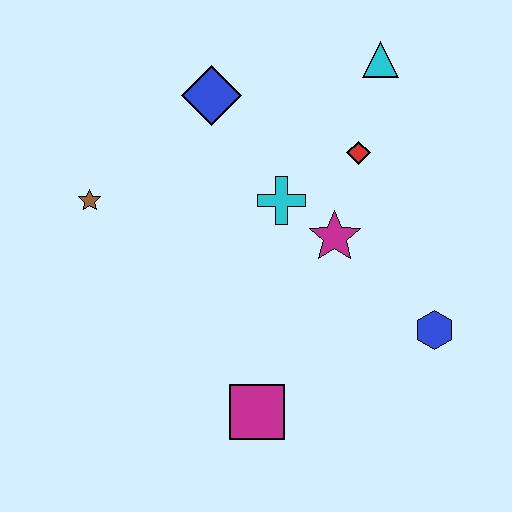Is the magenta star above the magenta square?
Yes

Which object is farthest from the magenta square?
The cyan triangle is farthest from the magenta square.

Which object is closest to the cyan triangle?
The red diamond is closest to the cyan triangle.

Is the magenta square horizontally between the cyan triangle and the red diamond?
No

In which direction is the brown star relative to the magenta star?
The brown star is to the left of the magenta star.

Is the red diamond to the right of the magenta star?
Yes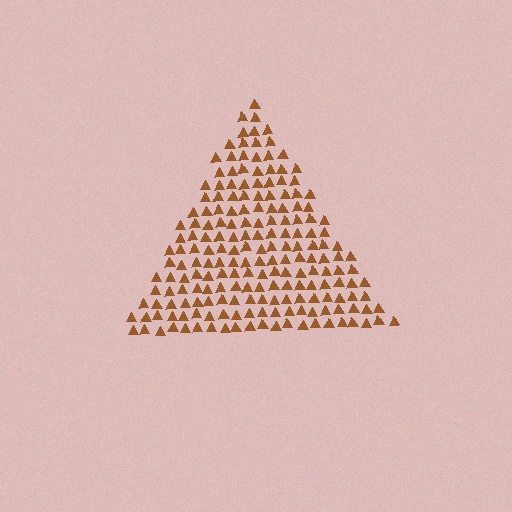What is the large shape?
The large shape is a triangle.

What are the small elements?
The small elements are triangles.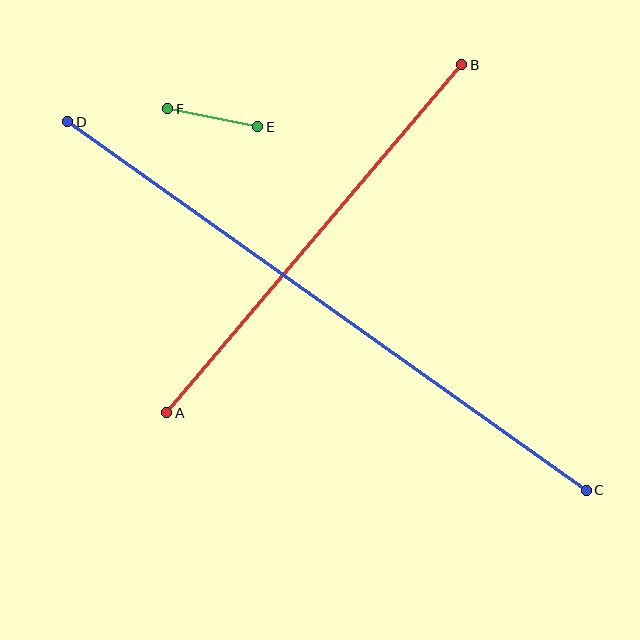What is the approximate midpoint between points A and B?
The midpoint is at approximately (314, 239) pixels.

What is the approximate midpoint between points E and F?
The midpoint is at approximately (213, 118) pixels.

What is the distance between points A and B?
The distance is approximately 456 pixels.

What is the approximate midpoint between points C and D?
The midpoint is at approximately (327, 306) pixels.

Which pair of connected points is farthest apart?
Points C and D are farthest apart.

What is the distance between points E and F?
The distance is approximately 92 pixels.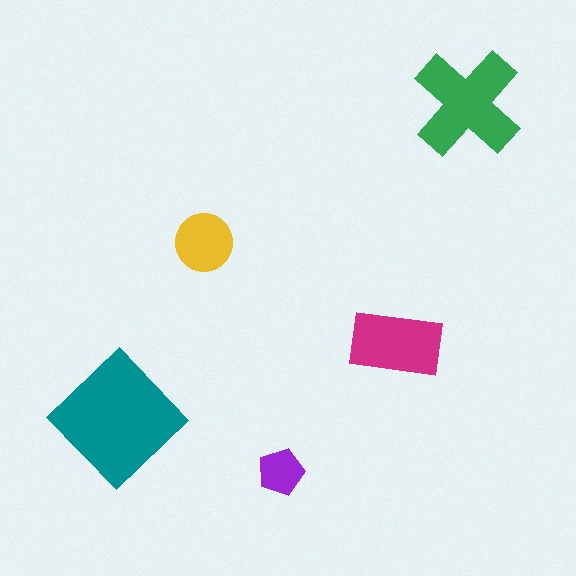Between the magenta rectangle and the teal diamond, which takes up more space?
The teal diamond.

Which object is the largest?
The teal diamond.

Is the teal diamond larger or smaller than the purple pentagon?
Larger.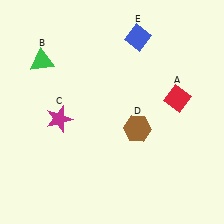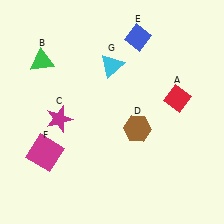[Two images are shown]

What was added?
A magenta square (F), a cyan triangle (G) were added in Image 2.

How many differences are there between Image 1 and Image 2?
There are 2 differences between the two images.